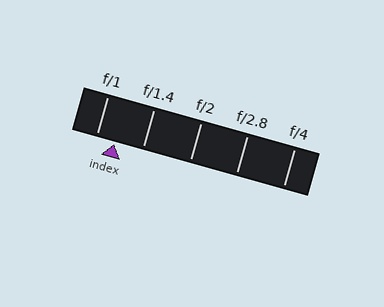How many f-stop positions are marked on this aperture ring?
There are 5 f-stop positions marked.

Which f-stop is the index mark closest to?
The index mark is closest to f/1.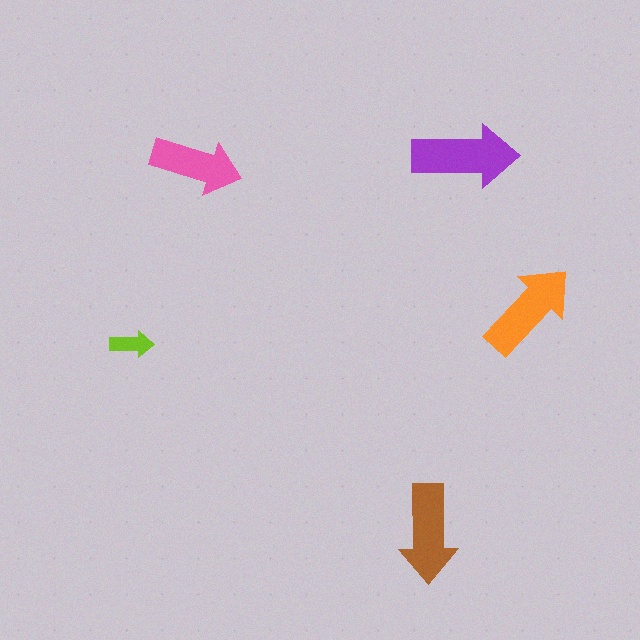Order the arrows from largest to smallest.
the purple one, the orange one, the brown one, the pink one, the lime one.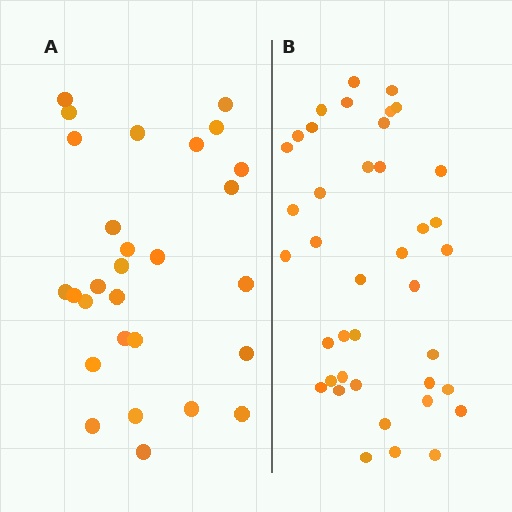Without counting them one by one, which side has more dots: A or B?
Region B (the right region) has more dots.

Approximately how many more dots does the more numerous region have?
Region B has roughly 12 or so more dots than region A.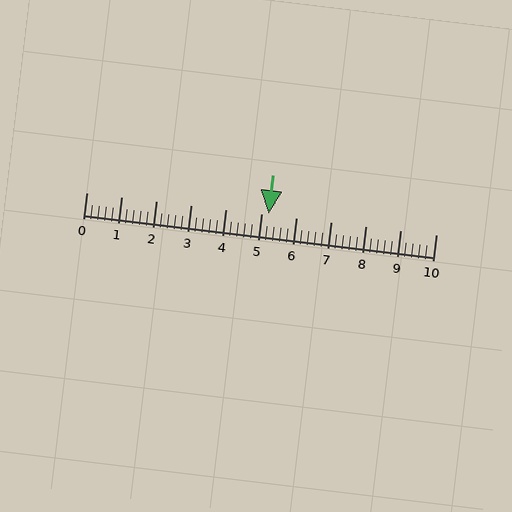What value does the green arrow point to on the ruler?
The green arrow points to approximately 5.2.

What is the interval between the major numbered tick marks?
The major tick marks are spaced 1 units apart.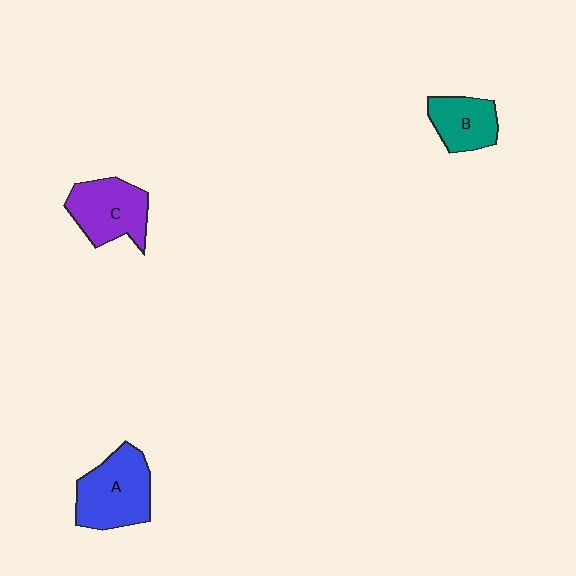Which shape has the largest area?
Shape A (blue).